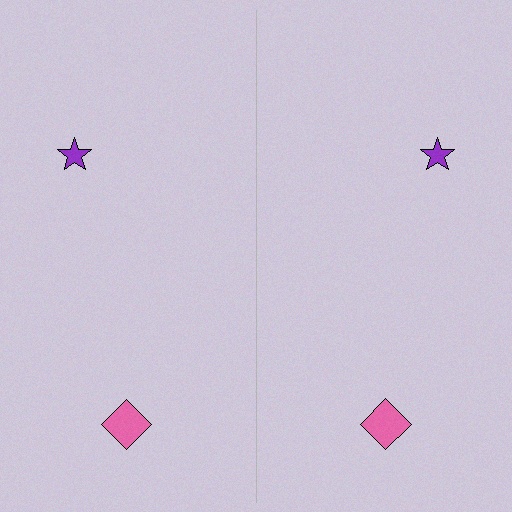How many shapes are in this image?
There are 4 shapes in this image.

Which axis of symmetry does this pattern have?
The pattern has a vertical axis of symmetry running through the center of the image.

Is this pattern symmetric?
Yes, this pattern has bilateral (reflection) symmetry.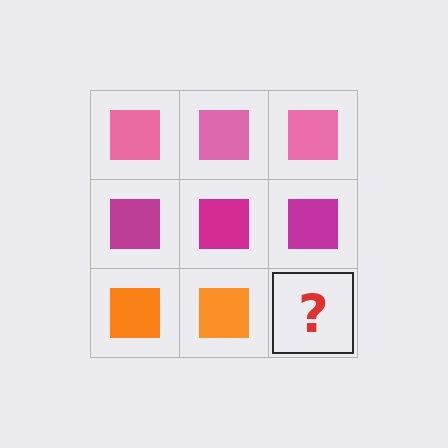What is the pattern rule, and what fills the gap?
The rule is that each row has a consistent color. The gap should be filled with an orange square.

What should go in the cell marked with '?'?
The missing cell should contain an orange square.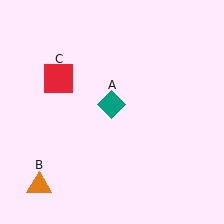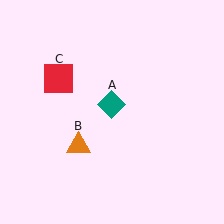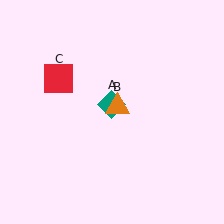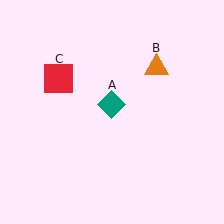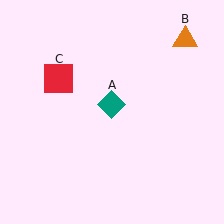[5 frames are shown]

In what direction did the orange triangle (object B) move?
The orange triangle (object B) moved up and to the right.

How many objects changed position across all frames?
1 object changed position: orange triangle (object B).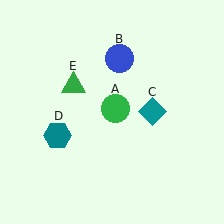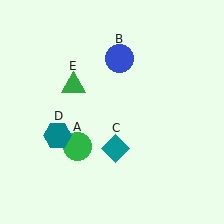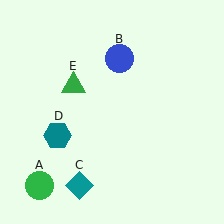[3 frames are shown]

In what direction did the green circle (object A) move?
The green circle (object A) moved down and to the left.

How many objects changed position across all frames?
2 objects changed position: green circle (object A), teal diamond (object C).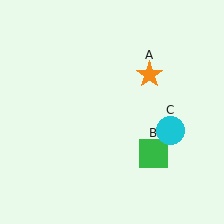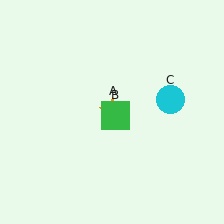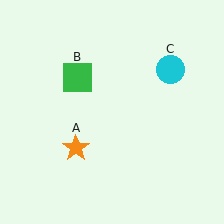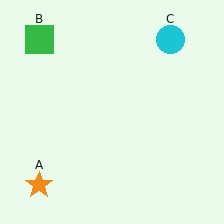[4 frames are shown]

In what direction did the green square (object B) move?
The green square (object B) moved up and to the left.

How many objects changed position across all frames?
3 objects changed position: orange star (object A), green square (object B), cyan circle (object C).